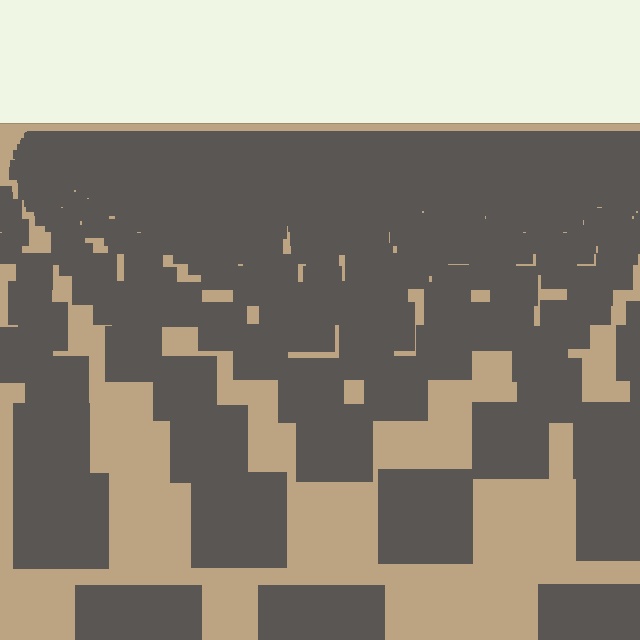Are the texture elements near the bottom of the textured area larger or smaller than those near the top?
Larger. Near the bottom, elements are closer to the viewer and appear at a bigger on-screen size.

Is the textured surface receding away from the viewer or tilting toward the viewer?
The surface is receding away from the viewer. Texture elements get smaller and denser toward the top.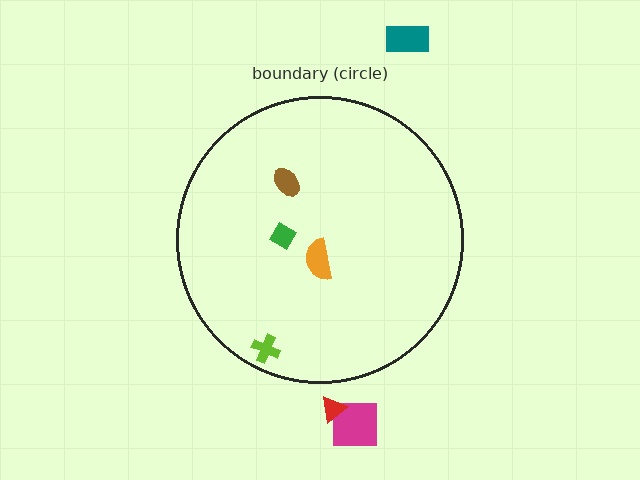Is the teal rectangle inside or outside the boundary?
Outside.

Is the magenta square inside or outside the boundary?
Outside.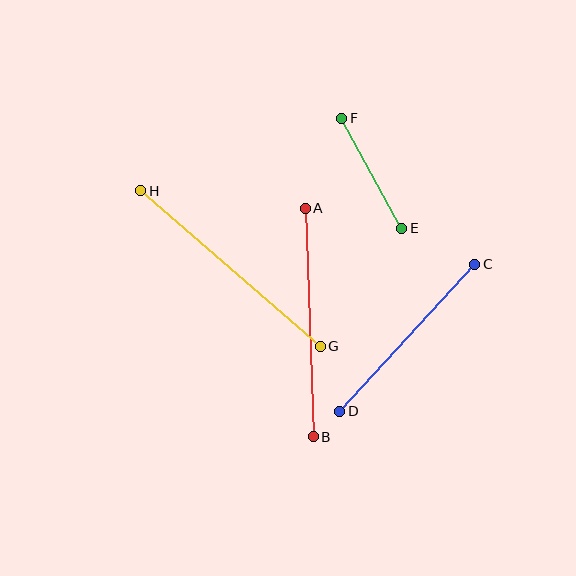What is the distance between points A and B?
The distance is approximately 228 pixels.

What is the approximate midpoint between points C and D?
The midpoint is at approximately (407, 338) pixels.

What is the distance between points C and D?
The distance is approximately 200 pixels.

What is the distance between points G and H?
The distance is approximately 237 pixels.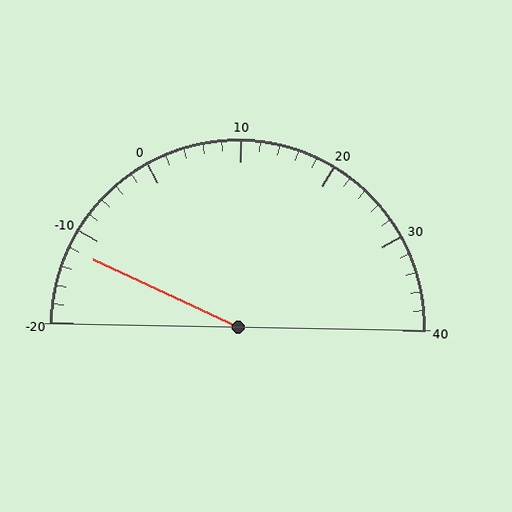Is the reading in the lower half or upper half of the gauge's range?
The reading is in the lower half of the range (-20 to 40).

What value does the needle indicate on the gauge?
The needle indicates approximately -12.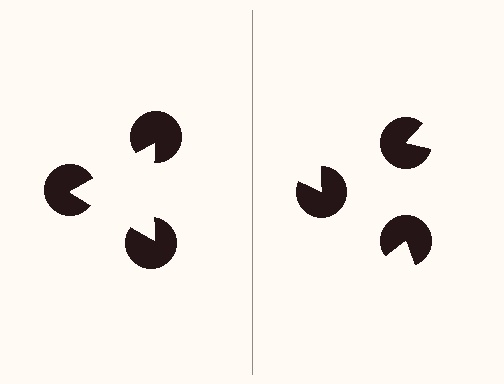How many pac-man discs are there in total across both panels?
6 — 3 on each side.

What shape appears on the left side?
An illusory triangle.